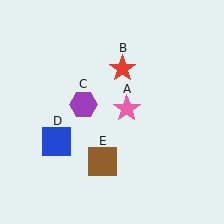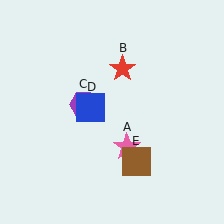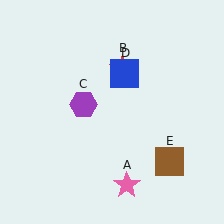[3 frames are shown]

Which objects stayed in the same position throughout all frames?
Red star (object B) and purple hexagon (object C) remained stationary.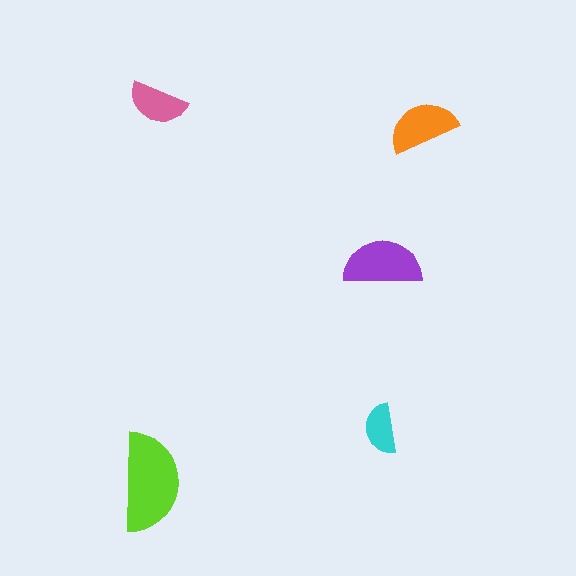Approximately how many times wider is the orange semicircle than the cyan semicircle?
About 1.5 times wider.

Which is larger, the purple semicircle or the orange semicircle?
The purple one.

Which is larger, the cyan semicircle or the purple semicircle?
The purple one.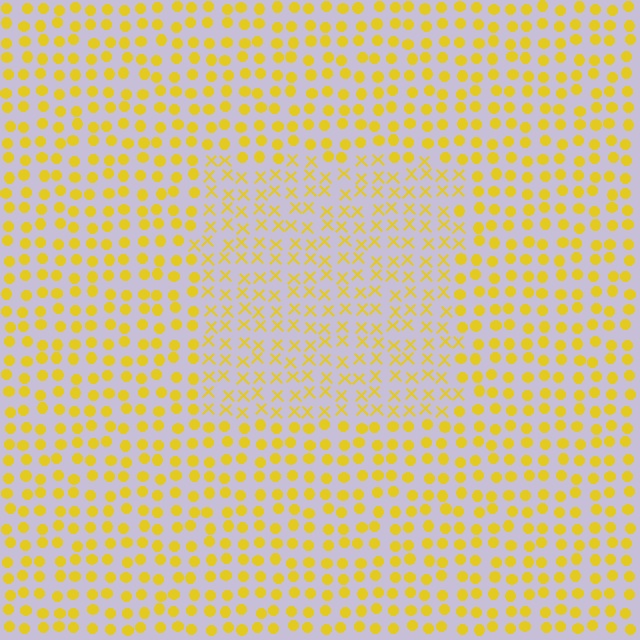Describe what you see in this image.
The image is filled with small yellow elements arranged in a uniform grid. A rectangle-shaped region contains X marks, while the surrounding area contains circles. The boundary is defined purely by the change in element shape.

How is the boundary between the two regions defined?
The boundary is defined by a change in element shape: X marks inside vs. circles outside. All elements share the same color and spacing.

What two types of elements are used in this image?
The image uses X marks inside the rectangle region and circles outside it.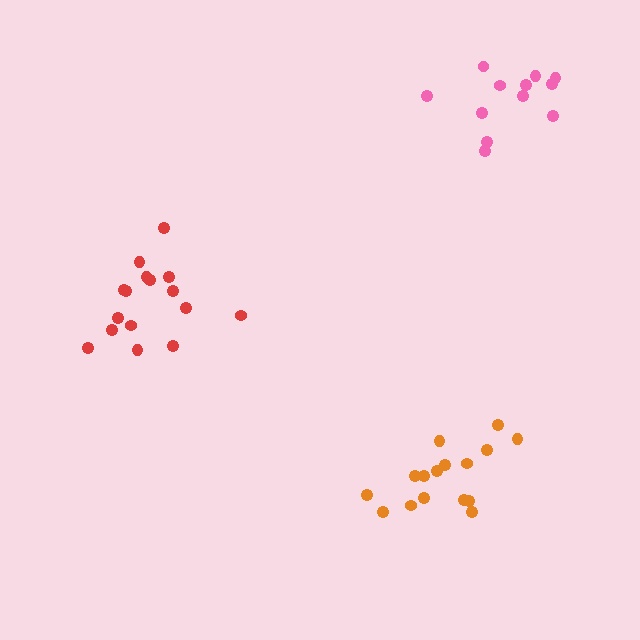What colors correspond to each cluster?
The clusters are colored: red, pink, orange.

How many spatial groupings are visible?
There are 3 spatial groupings.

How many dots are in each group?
Group 1: 16 dots, Group 2: 12 dots, Group 3: 16 dots (44 total).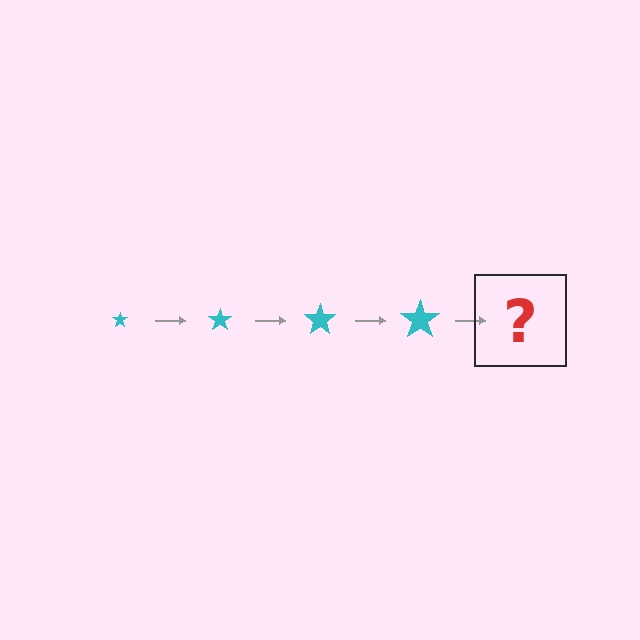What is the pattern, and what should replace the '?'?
The pattern is that the star gets progressively larger each step. The '?' should be a cyan star, larger than the previous one.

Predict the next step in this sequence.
The next step is a cyan star, larger than the previous one.